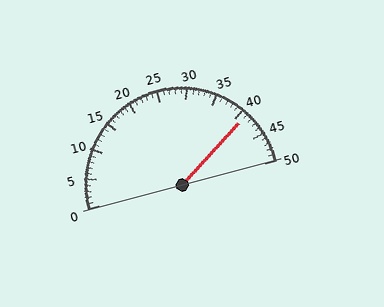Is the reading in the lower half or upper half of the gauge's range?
The reading is in the upper half of the range (0 to 50).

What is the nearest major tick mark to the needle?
The nearest major tick mark is 40.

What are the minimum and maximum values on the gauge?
The gauge ranges from 0 to 50.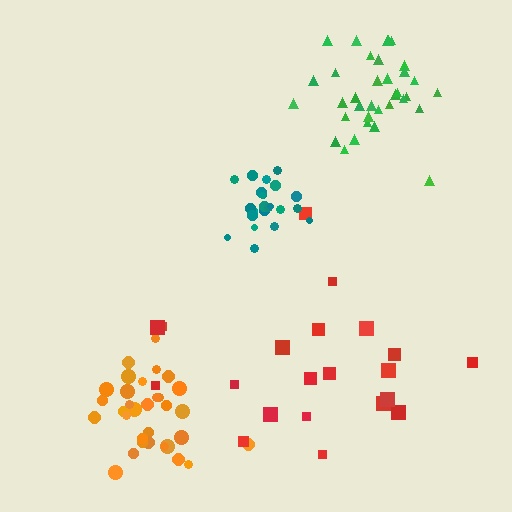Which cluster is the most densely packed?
Teal.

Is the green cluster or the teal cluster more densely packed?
Teal.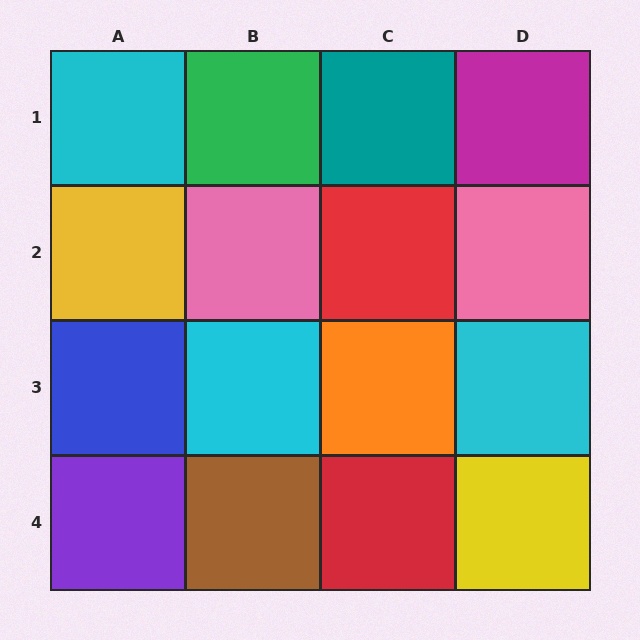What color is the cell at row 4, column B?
Brown.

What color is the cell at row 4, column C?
Red.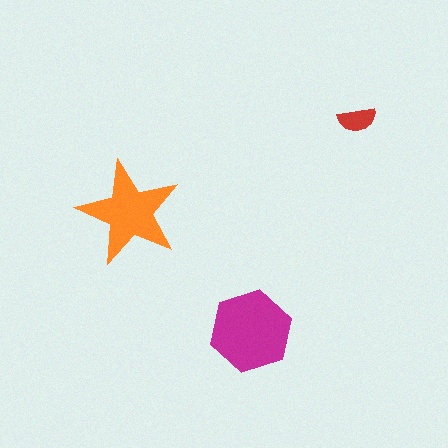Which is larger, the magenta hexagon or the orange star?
The magenta hexagon.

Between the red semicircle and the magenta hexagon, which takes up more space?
The magenta hexagon.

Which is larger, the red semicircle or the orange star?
The orange star.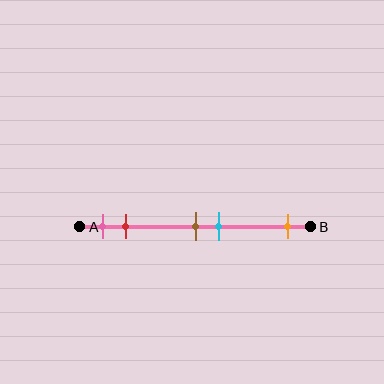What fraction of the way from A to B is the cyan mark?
The cyan mark is approximately 60% (0.6) of the way from A to B.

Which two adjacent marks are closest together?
The brown and cyan marks are the closest adjacent pair.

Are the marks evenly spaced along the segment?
No, the marks are not evenly spaced.